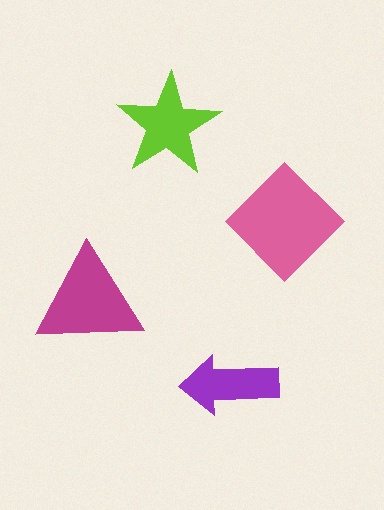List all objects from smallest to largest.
The purple arrow, the lime star, the magenta triangle, the pink diamond.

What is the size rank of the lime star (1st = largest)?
3rd.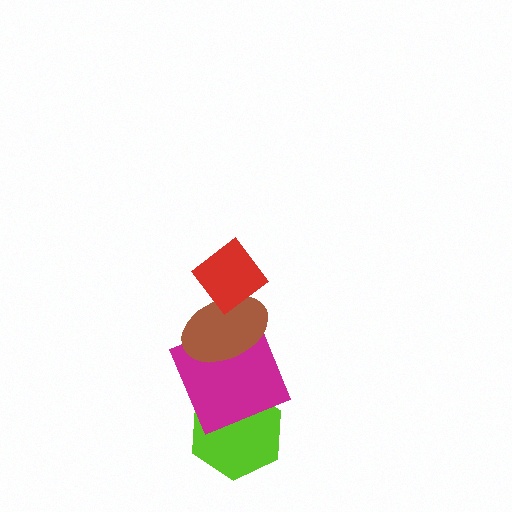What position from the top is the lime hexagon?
The lime hexagon is 4th from the top.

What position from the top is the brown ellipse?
The brown ellipse is 2nd from the top.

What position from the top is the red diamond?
The red diamond is 1st from the top.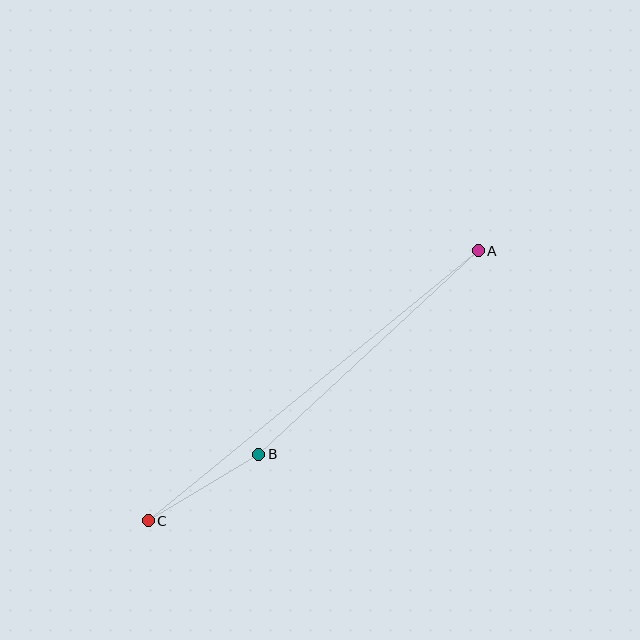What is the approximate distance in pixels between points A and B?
The distance between A and B is approximately 299 pixels.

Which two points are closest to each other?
Points B and C are closest to each other.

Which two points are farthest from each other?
Points A and C are farthest from each other.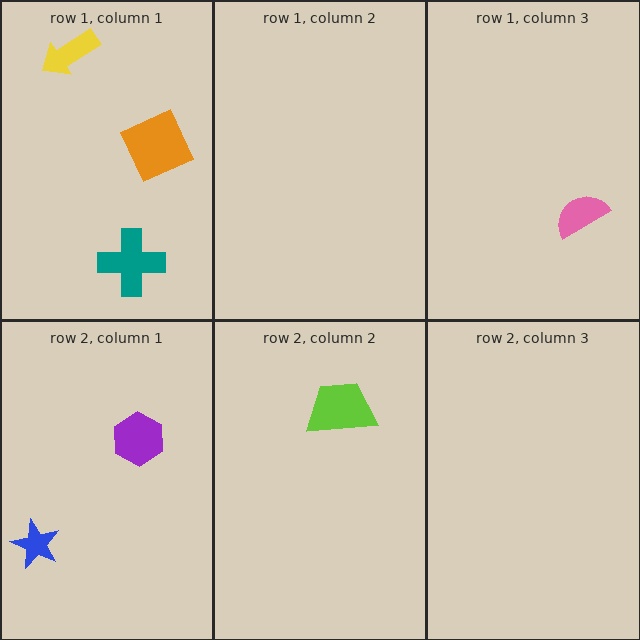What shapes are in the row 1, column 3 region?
The pink semicircle.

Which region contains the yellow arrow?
The row 1, column 1 region.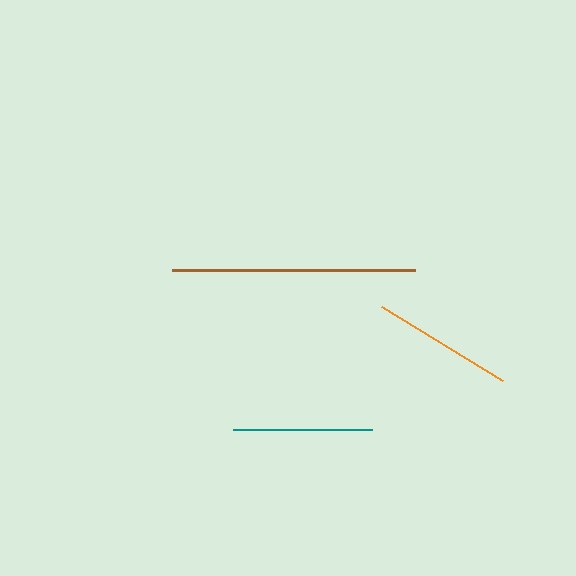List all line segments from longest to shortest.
From longest to shortest: brown, orange, teal.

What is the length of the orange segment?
The orange segment is approximately 142 pixels long.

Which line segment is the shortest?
The teal line is the shortest at approximately 139 pixels.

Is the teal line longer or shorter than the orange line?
The orange line is longer than the teal line.